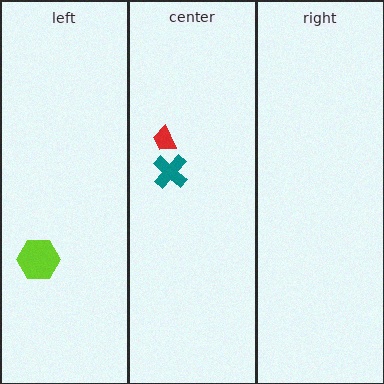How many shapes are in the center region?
2.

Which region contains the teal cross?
The center region.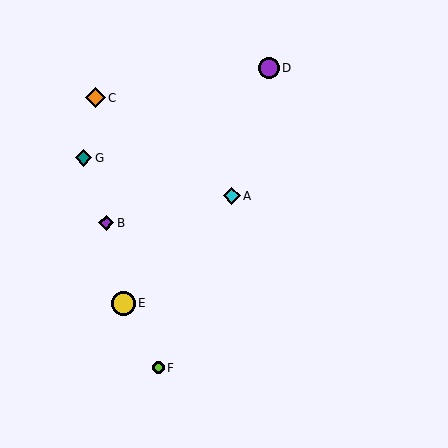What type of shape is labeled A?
Shape A is a cyan diamond.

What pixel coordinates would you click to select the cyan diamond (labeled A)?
Click at (232, 196) to select the cyan diamond A.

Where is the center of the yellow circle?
The center of the yellow circle is at (123, 303).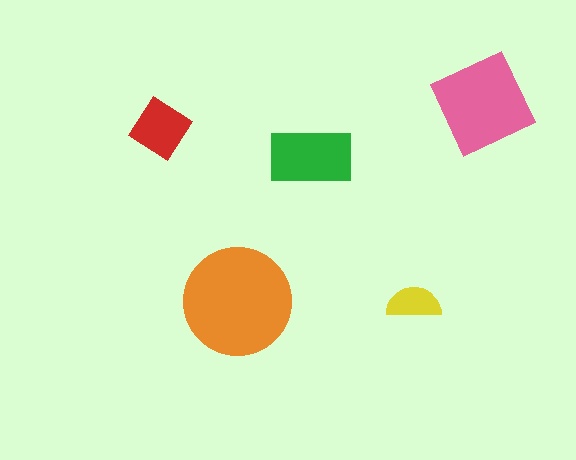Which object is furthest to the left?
The red diamond is leftmost.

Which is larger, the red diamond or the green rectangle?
The green rectangle.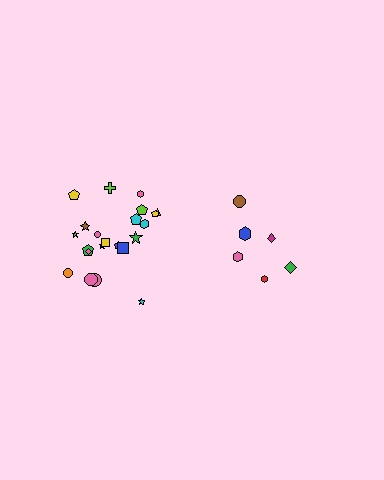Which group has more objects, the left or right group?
The left group.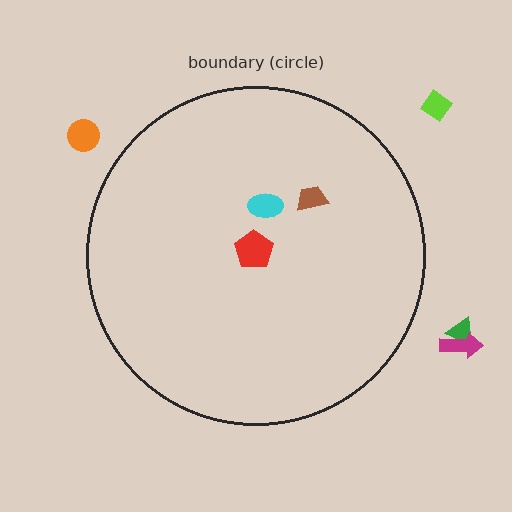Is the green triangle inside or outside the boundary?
Outside.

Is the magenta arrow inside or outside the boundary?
Outside.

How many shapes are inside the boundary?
3 inside, 4 outside.